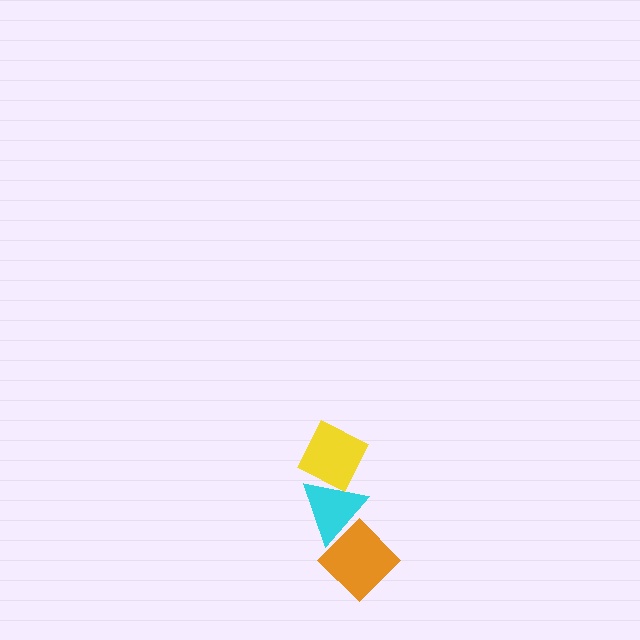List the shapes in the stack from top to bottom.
From top to bottom: the yellow diamond, the cyan triangle, the orange diamond.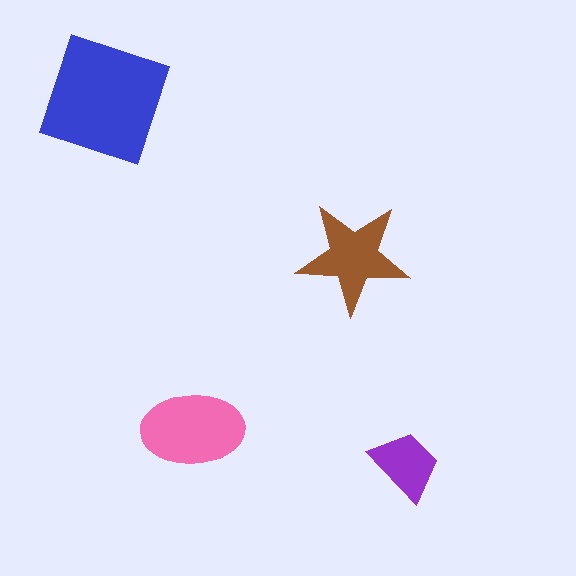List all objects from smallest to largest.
The purple trapezoid, the brown star, the pink ellipse, the blue square.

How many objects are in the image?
There are 4 objects in the image.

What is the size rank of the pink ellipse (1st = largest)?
2nd.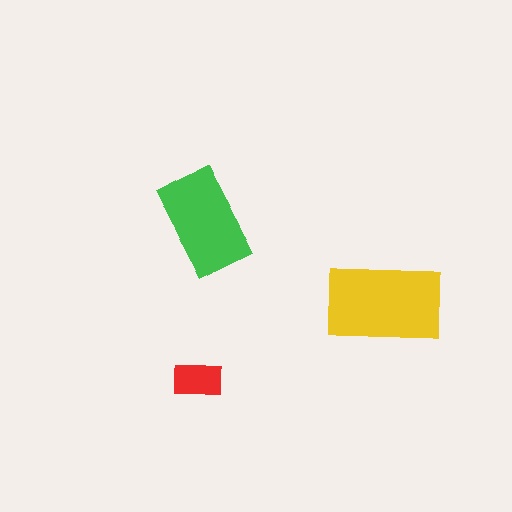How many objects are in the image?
There are 3 objects in the image.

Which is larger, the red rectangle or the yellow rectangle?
The yellow one.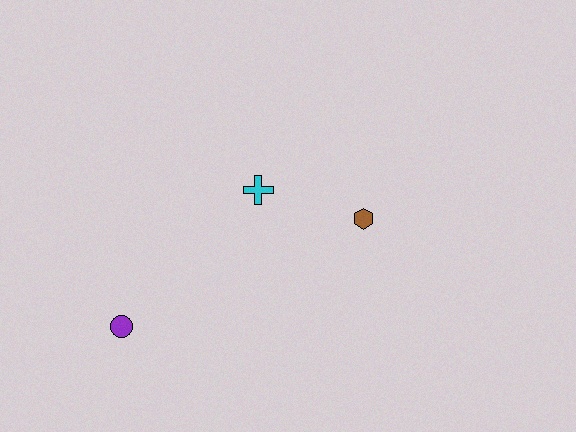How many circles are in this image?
There is 1 circle.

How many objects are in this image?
There are 3 objects.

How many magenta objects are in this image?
There are no magenta objects.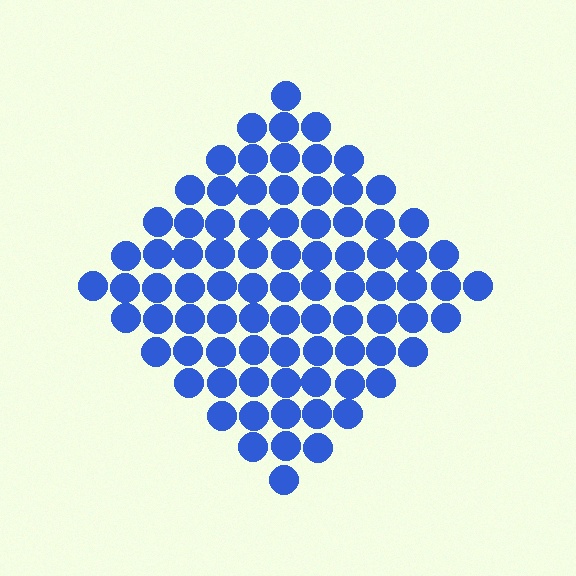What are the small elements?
The small elements are circles.